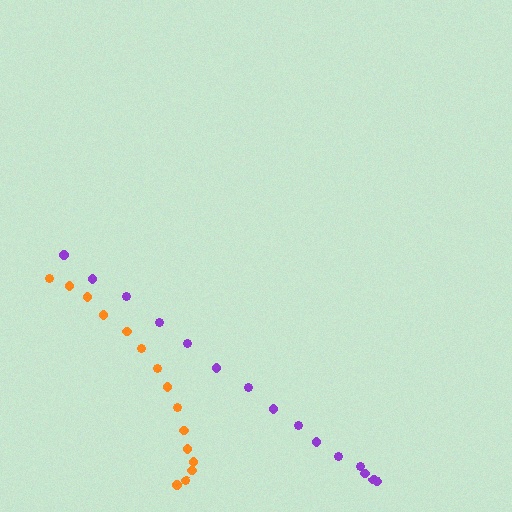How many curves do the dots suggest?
There are 2 distinct paths.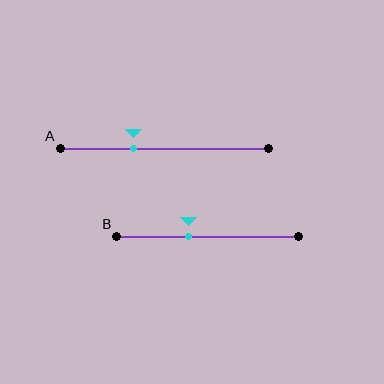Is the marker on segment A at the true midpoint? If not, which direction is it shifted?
No, the marker on segment A is shifted to the left by about 15% of the segment length.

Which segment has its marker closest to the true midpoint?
Segment B has its marker closest to the true midpoint.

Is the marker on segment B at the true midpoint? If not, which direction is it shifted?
No, the marker on segment B is shifted to the left by about 11% of the segment length.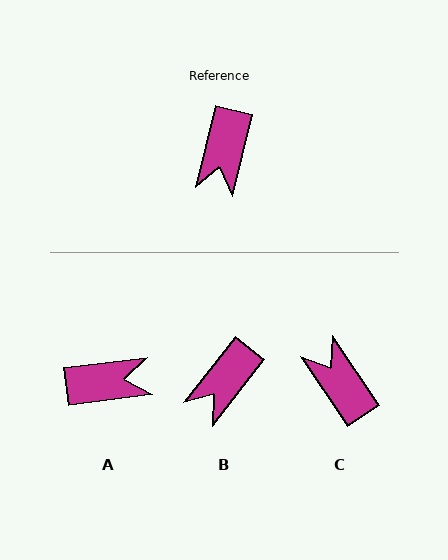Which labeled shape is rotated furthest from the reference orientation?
C, about 132 degrees away.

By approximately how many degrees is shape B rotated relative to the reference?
Approximately 24 degrees clockwise.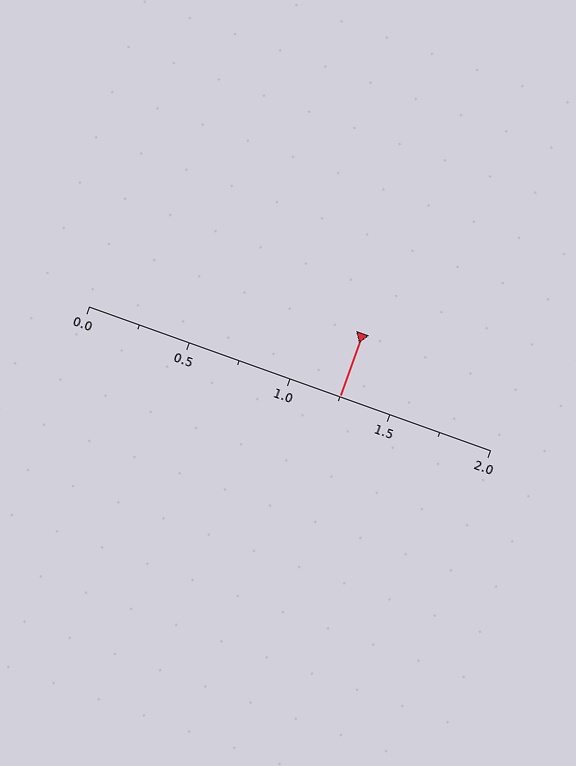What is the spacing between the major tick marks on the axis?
The major ticks are spaced 0.5 apart.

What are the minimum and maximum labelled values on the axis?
The axis runs from 0.0 to 2.0.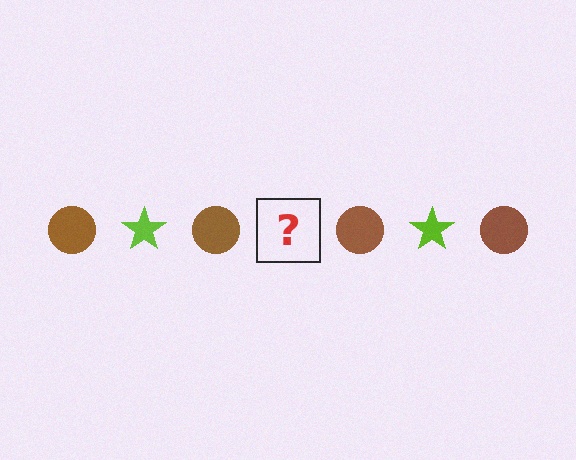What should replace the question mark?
The question mark should be replaced with a lime star.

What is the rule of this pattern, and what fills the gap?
The rule is that the pattern alternates between brown circle and lime star. The gap should be filled with a lime star.